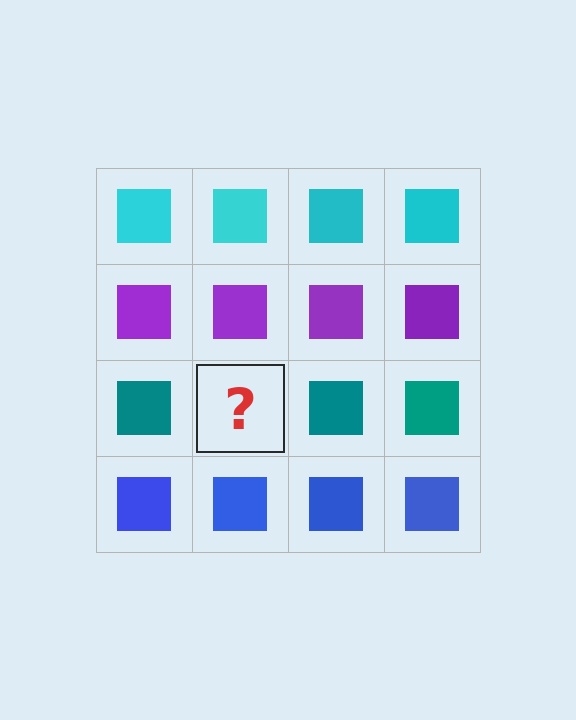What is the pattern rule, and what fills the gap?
The rule is that each row has a consistent color. The gap should be filled with a teal square.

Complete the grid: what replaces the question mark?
The question mark should be replaced with a teal square.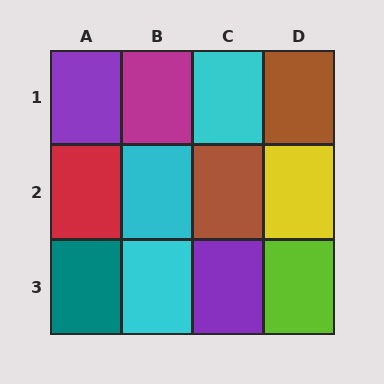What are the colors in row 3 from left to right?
Teal, cyan, purple, lime.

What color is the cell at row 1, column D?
Brown.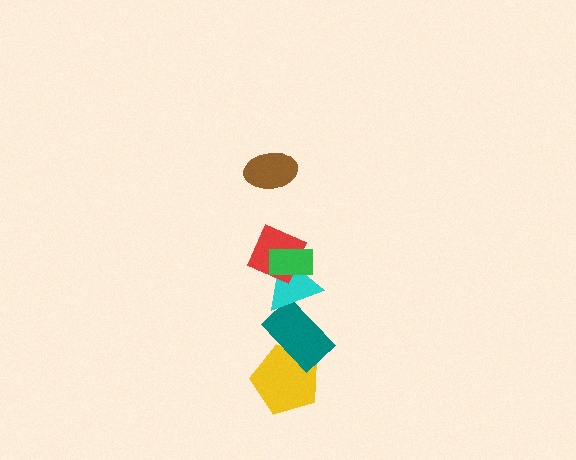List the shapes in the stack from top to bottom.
From top to bottom: the brown ellipse, the green rectangle, the red diamond, the cyan triangle, the teal rectangle, the yellow pentagon.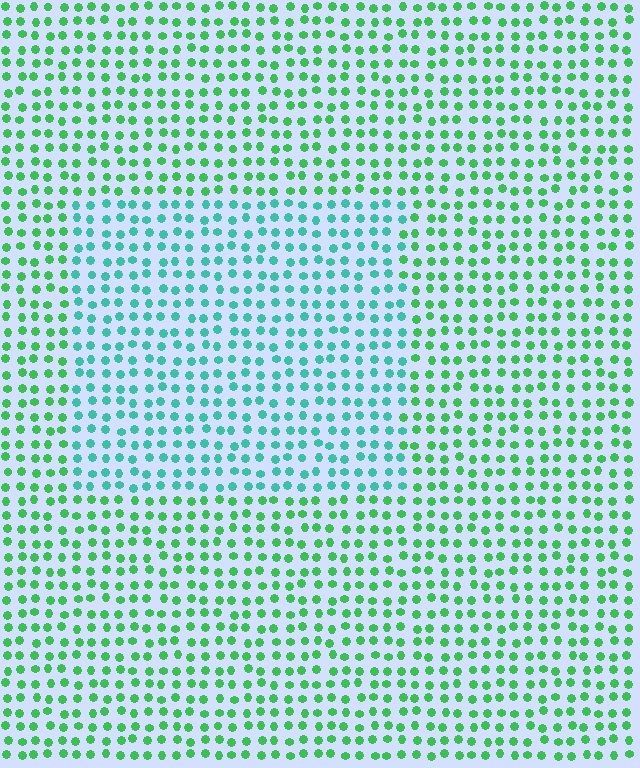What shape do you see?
I see a rectangle.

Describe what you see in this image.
The image is filled with small green elements in a uniform arrangement. A rectangle-shaped region is visible where the elements are tinted to a slightly different hue, forming a subtle color boundary.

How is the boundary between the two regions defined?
The boundary is defined purely by a slight shift in hue (about 38 degrees). Spacing, size, and orientation are identical on both sides.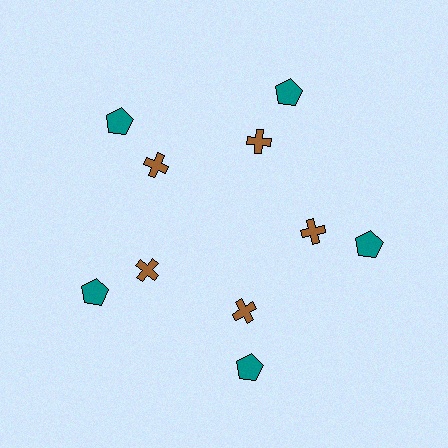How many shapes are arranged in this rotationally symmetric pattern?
There are 10 shapes, arranged in 5 groups of 2.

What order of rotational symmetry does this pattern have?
This pattern has 5-fold rotational symmetry.